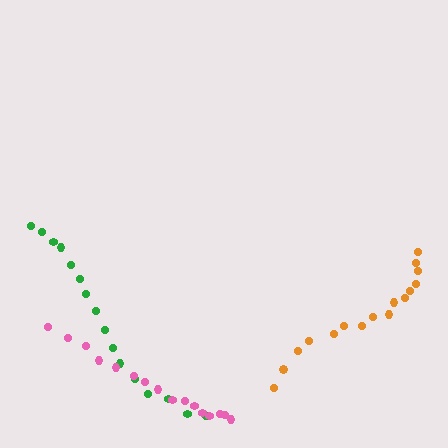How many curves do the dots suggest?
There are 3 distinct paths.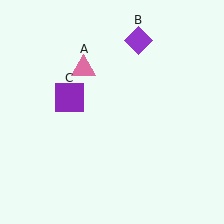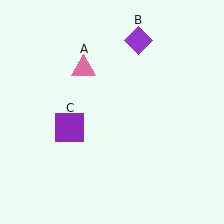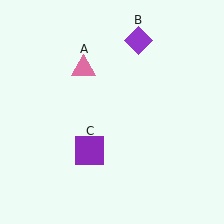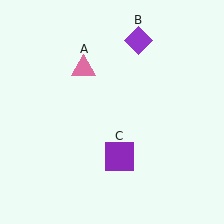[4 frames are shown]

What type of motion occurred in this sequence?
The purple square (object C) rotated counterclockwise around the center of the scene.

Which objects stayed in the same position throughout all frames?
Pink triangle (object A) and purple diamond (object B) remained stationary.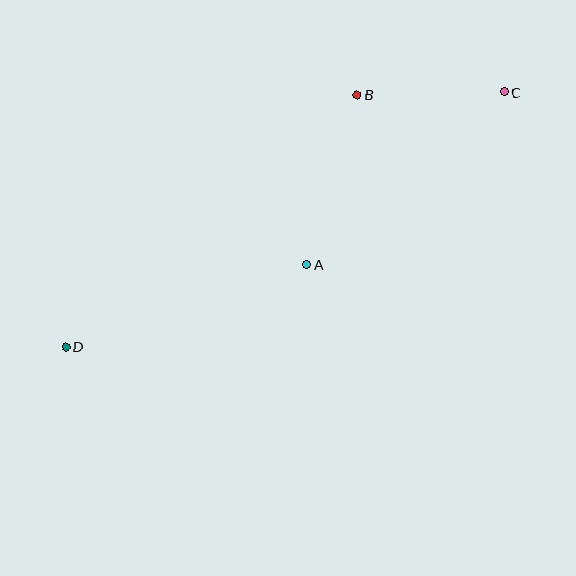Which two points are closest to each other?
Points B and C are closest to each other.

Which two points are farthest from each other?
Points C and D are farthest from each other.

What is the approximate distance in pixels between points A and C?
The distance between A and C is approximately 262 pixels.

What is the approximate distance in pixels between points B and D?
The distance between B and D is approximately 385 pixels.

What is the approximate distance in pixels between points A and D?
The distance between A and D is approximately 254 pixels.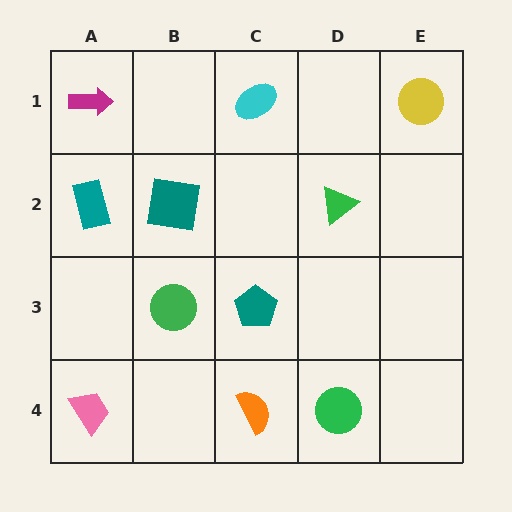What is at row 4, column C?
An orange semicircle.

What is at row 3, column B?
A green circle.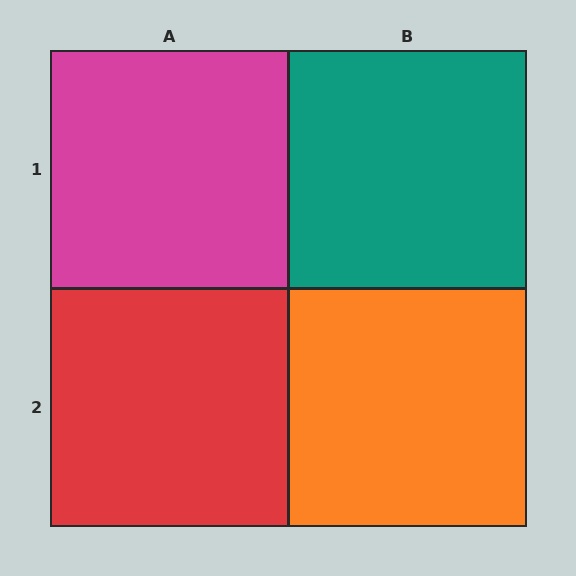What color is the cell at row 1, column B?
Teal.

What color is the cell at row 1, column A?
Magenta.